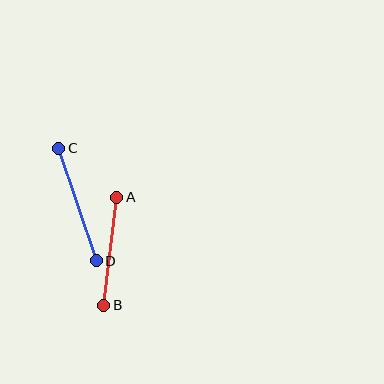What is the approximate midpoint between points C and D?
The midpoint is at approximately (77, 204) pixels.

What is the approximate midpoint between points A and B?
The midpoint is at approximately (110, 251) pixels.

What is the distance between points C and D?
The distance is approximately 118 pixels.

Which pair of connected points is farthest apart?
Points C and D are farthest apart.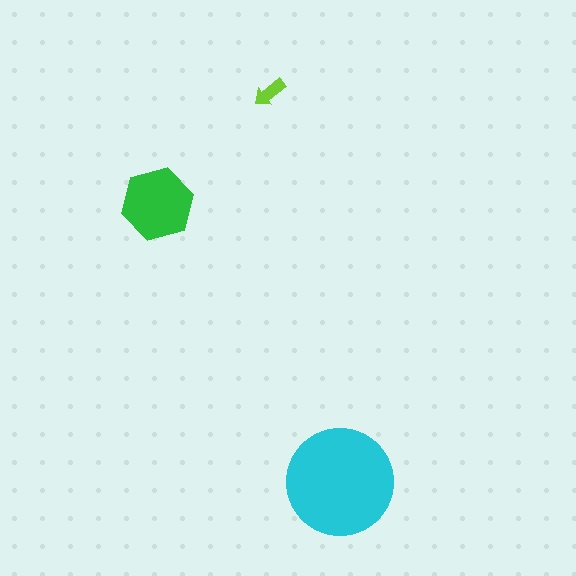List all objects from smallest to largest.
The lime arrow, the green hexagon, the cyan circle.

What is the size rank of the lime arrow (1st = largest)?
3rd.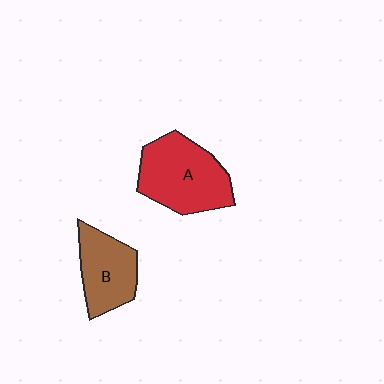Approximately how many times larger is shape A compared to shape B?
Approximately 1.4 times.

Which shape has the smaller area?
Shape B (brown).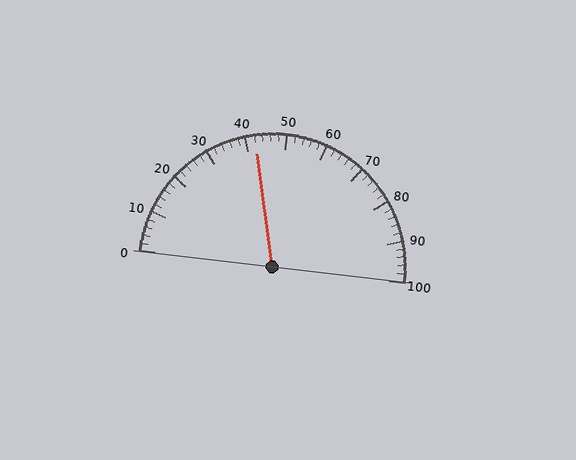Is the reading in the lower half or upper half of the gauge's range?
The reading is in the lower half of the range (0 to 100).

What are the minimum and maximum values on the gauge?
The gauge ranges from 0 to 100.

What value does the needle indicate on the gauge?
The needle indicates approximately 42.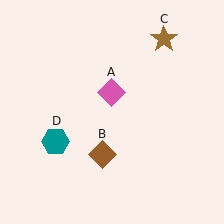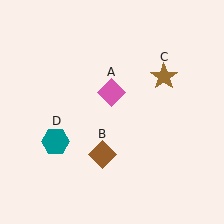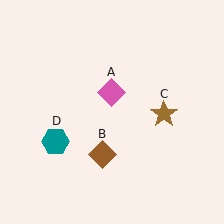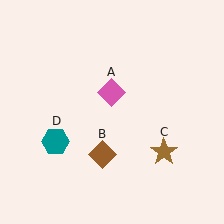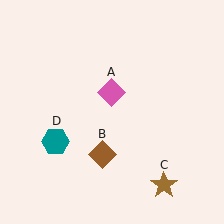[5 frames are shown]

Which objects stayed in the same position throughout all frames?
Pink diamond (object A) and brown diamond (object B) and teal hexagon (object D) remained stationary.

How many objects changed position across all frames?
1 object changed position: brown star (object C).